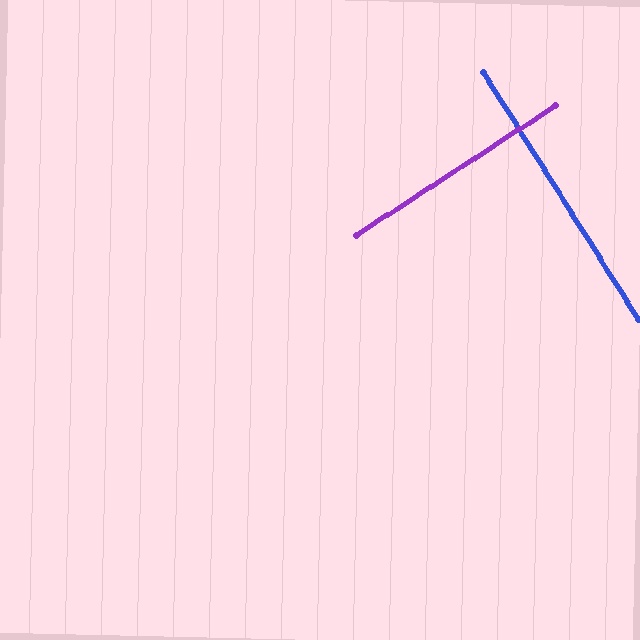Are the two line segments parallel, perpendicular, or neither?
Perpendicular — they meet at approximately 89°.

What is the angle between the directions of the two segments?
Approximately 89 degrees.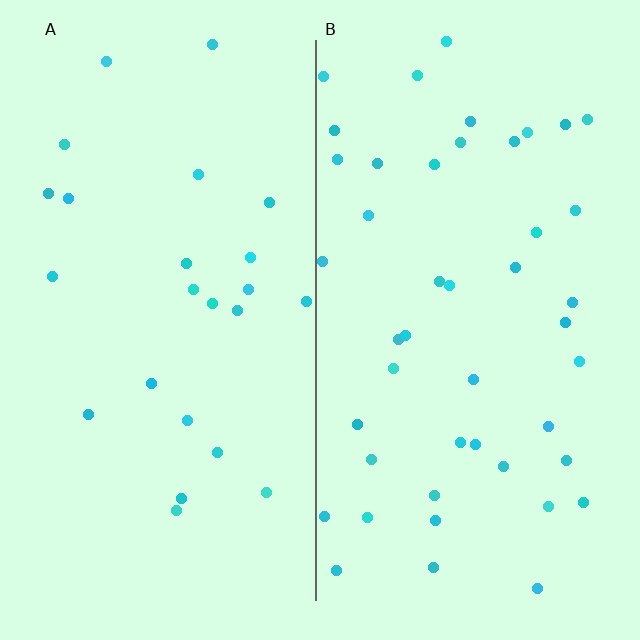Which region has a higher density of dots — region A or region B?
B (the right).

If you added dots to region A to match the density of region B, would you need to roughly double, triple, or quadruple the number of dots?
Approximately double.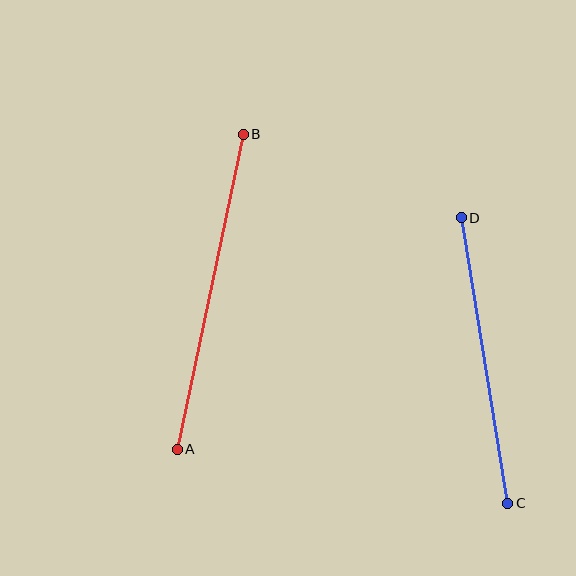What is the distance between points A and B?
The distance is approximately 322 pixels.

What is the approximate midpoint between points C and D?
The midpoint is at approximately (484, 360) pixels.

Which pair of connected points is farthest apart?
Points A and B are farthest apart.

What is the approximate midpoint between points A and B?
The midpoint is at approximately (210, 292) pixels.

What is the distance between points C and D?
The distance is approximately 289 pixels.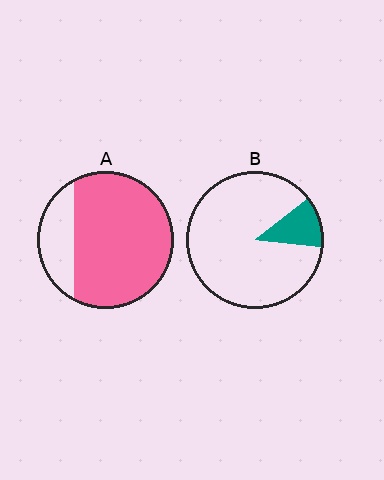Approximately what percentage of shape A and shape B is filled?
A is approximately 80% and B is approximately 10%.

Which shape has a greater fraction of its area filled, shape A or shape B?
Shape A.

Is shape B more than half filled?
No.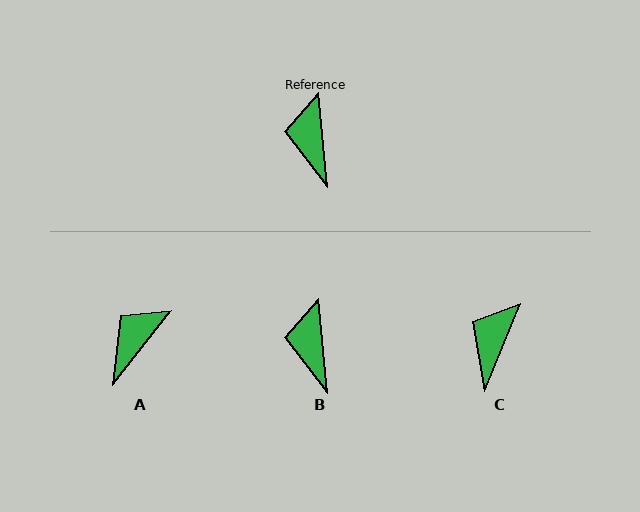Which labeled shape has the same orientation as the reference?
B.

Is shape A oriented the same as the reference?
No, it is off by about 44 degrees.